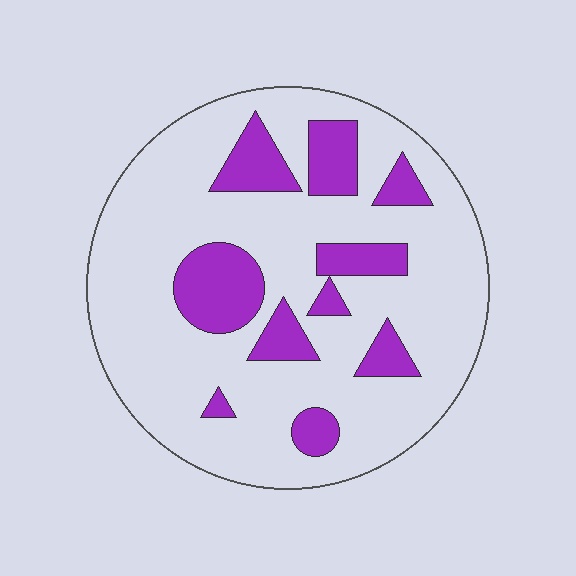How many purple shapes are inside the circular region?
10.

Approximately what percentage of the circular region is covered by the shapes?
Approximately 20%.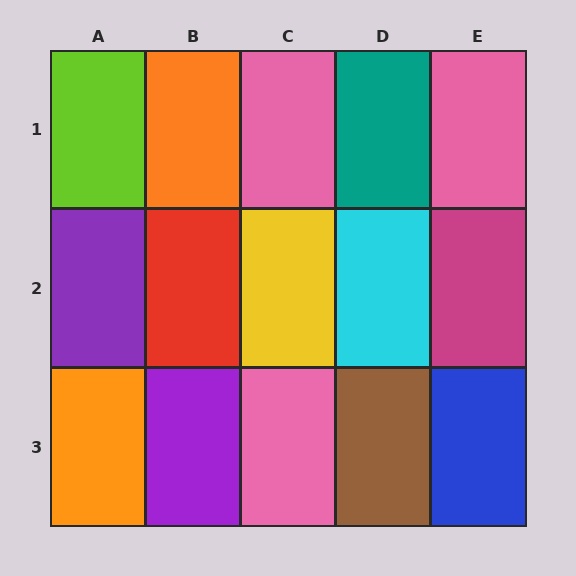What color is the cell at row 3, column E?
Blue.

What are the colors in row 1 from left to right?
Lime, orange, pink, teal, pink.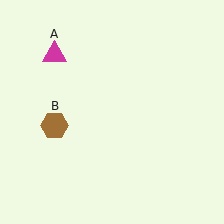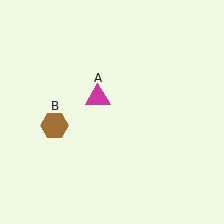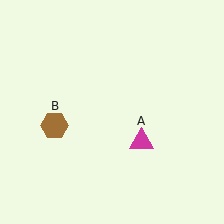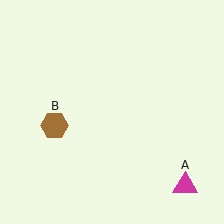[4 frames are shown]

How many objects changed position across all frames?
1 object changed position: magenta triangle (object A).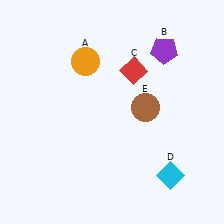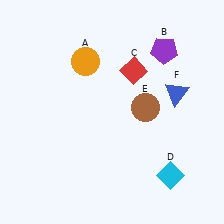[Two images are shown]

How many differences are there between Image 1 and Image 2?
There is 1 difference between the two images.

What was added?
A blue triangle (F) was added in Image 2.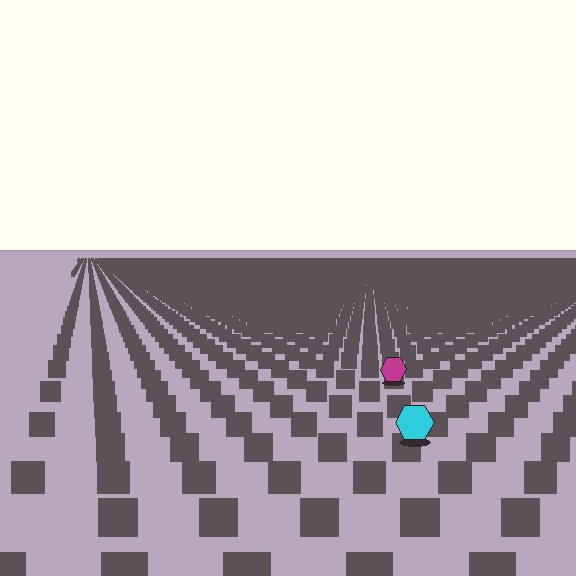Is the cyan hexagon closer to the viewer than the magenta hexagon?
Yes. The cyan hexagon is closer — you can tell from the texture gradient: the ground texture is coarser near it.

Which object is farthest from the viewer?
The magenta hexagon is farthest from the viewer. It appears smaller and the ground texture around it is denser.